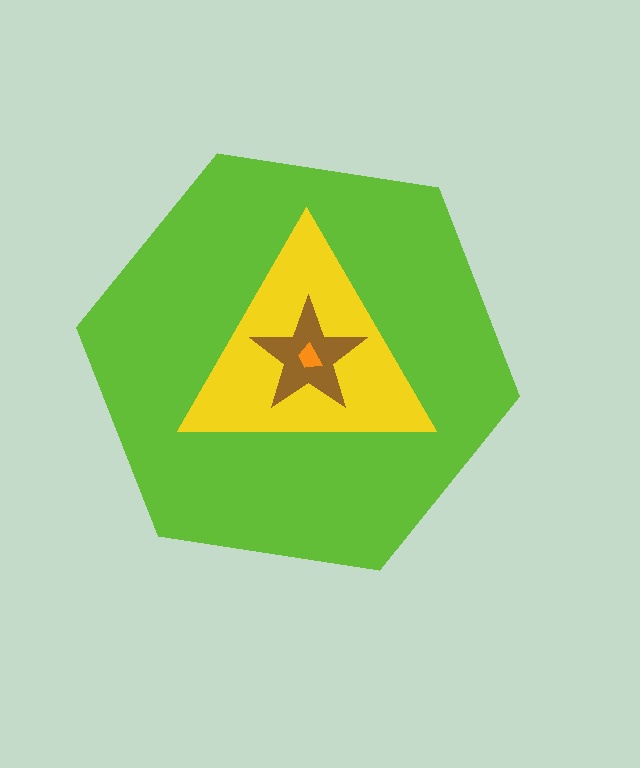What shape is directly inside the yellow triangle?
The brown star.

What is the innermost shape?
The orange trapezoid.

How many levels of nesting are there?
4.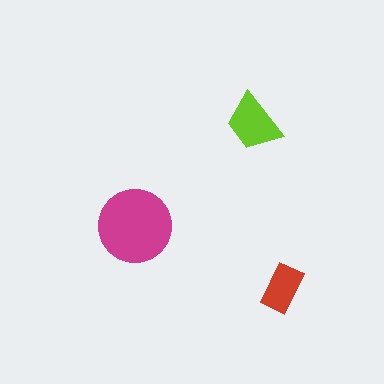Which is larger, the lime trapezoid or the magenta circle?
The magenta circle.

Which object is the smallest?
The red rectangle.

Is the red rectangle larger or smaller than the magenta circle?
Smaller.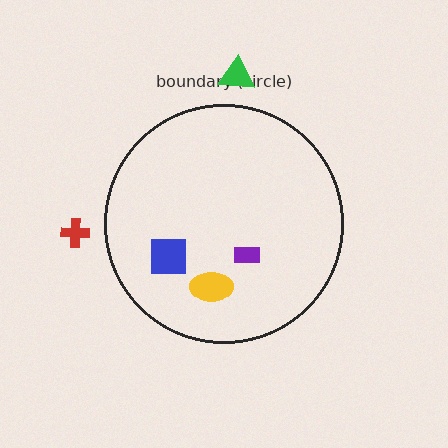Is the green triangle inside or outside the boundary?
Outside.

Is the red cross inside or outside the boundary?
Outside.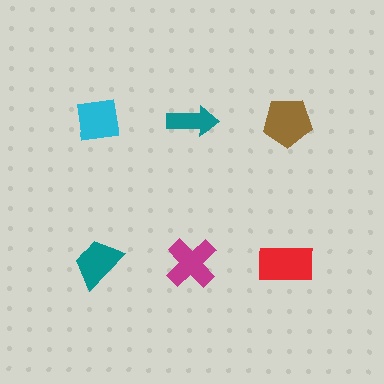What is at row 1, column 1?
A cyan square.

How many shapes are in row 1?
3 shapes.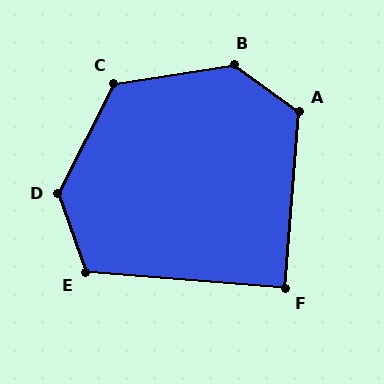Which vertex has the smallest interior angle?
F, at approximately 90 degrees.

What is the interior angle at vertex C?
Approximately 125 degrees (obtuse).